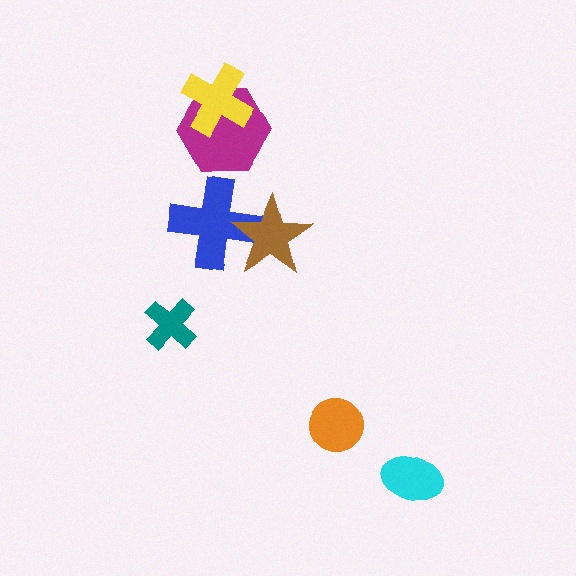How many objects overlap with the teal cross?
0 objects overlap with the teal cross.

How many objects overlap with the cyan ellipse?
0 objects overlap with the cyan ellipse.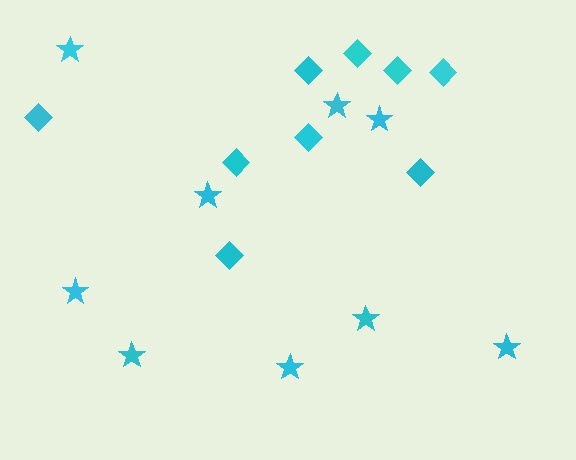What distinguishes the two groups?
There are 2 groups: one group of diamonds (9) and one group of stars (9).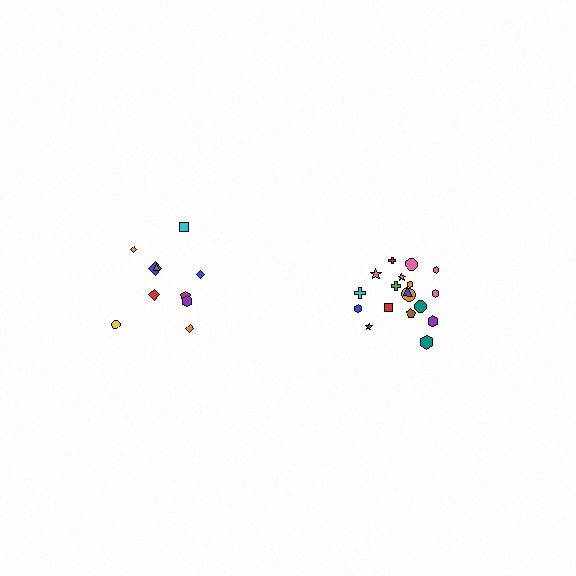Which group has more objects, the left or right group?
The right group.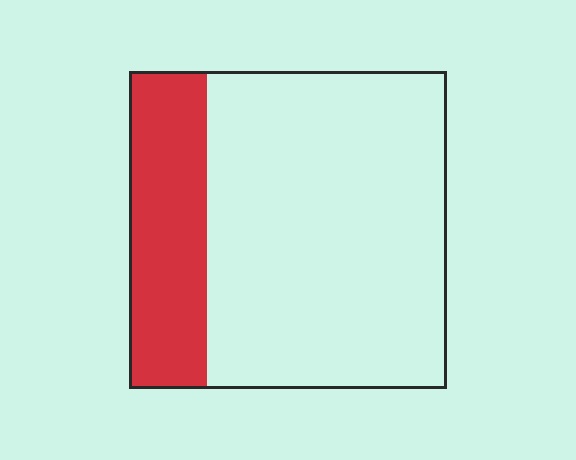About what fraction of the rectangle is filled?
About one quarter (1/4).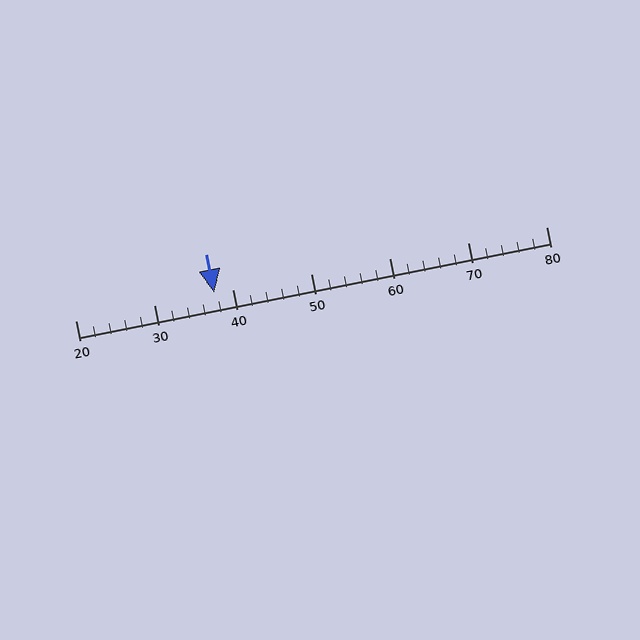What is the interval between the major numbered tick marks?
The major tick marks are spaced 10 units apart.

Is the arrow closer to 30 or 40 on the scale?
The arrow is closer to 40.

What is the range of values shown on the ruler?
The ruler shows values from 20 to 80.